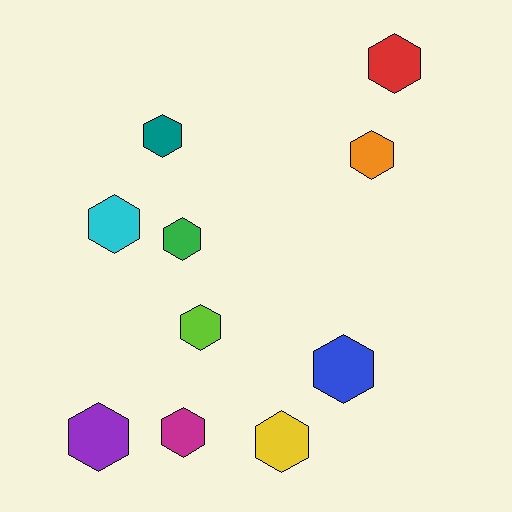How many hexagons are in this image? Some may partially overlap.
There are 10 hexagons.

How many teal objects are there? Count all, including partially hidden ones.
There is 1 teal object.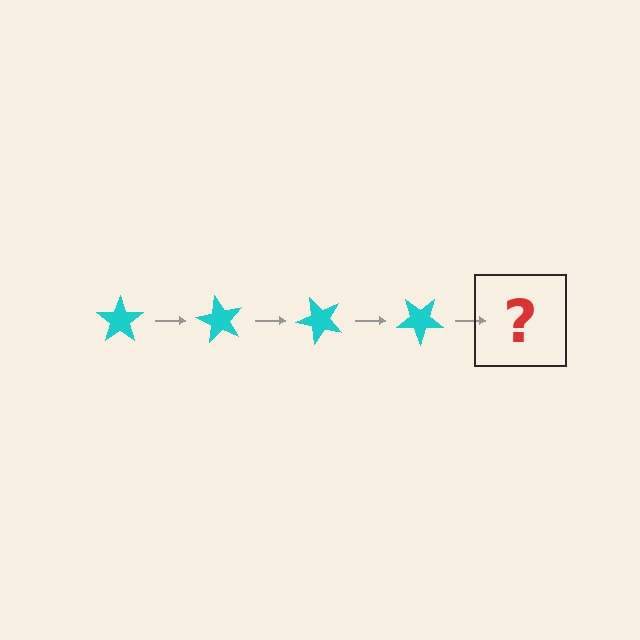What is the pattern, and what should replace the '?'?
The pattern is that the star rotates 60 degrees each step. The '?' should be a cyan star rotated 240 degrees.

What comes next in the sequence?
The next element should be a cyan star rotated 240 degrees.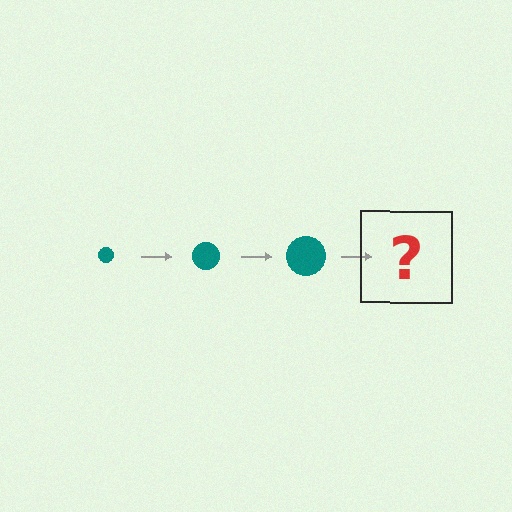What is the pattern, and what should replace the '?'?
The pattern is that the circle gets progressively larger each step. The '?' should be a teal circle, larger than the previous one.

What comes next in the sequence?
The next element should be a teal circle, larger than the previous one.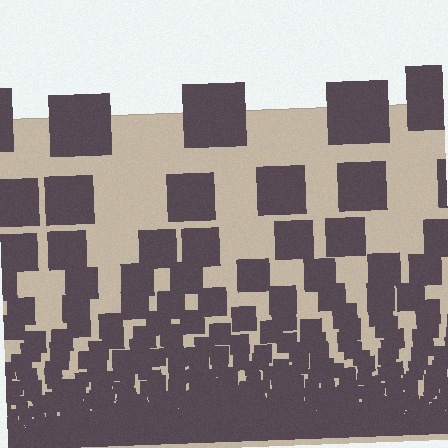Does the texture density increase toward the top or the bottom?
Density increases toward the bottom.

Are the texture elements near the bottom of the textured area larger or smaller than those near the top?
Smaller. The gradient is inverted — elements near the bottom are smaller and denser.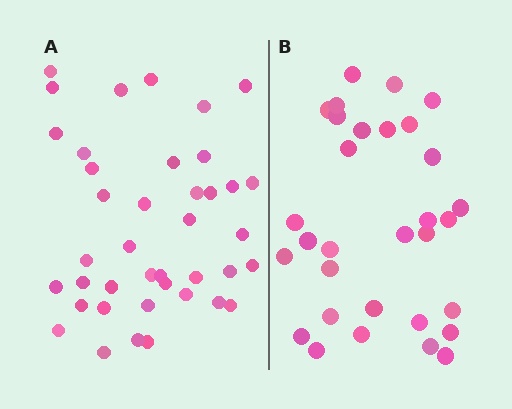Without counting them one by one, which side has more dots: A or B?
Region A (the left region) has more dots.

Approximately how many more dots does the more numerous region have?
Region A has roughly 8 or so more dots than region B.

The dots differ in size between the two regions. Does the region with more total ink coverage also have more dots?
No. Region B has more total ink coverage because its dots are larger, but region A actually contains more individual dots. Total area can be misleading — the number of items is what matters here.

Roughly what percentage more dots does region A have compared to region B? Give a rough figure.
About 30% more.